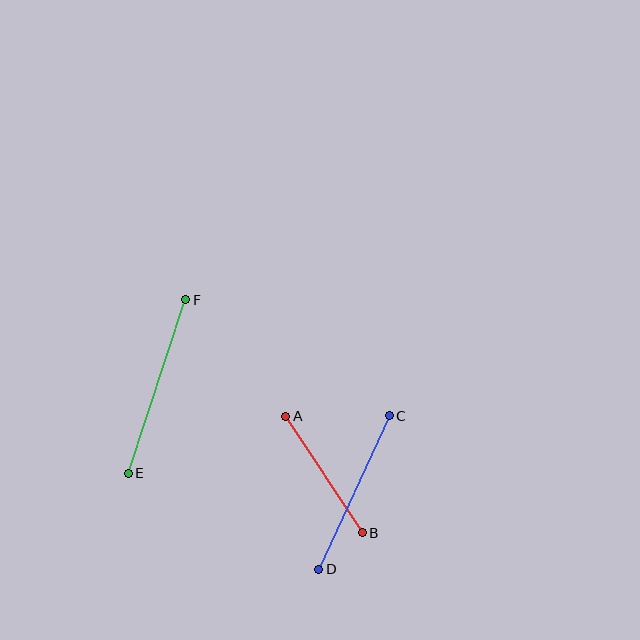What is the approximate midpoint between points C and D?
The midpoint is at approximately (354, 492) pixels.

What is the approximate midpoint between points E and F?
The midpoint is at approximately (157, 386) pixels.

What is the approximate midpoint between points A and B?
The midpoint is at approximately (324, 474) pixels.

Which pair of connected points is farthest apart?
Points E and F are farthest apart.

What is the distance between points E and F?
The distance is approximately 182 pixels.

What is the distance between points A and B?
The distance is approximately 139 pixels.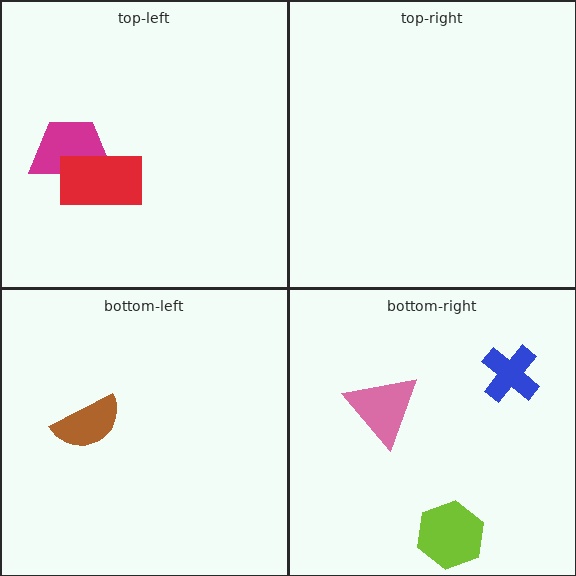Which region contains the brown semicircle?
The bottom-left region.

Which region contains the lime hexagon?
The bottom-right region.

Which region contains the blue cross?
The bottom-right region.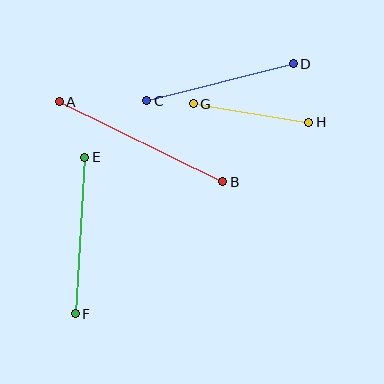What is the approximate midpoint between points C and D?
The midpoint is at approximately (220, 82) pixels.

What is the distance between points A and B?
The distance is approximately 182 pixels.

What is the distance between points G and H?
The distance is approximately 117 pixels.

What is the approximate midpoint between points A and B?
The midpoint is at approximately (141, 142) pixels.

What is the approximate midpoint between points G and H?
The midpoint is at approximately (251, 113) pixels.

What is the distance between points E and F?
The distance is approximately 157 pixels.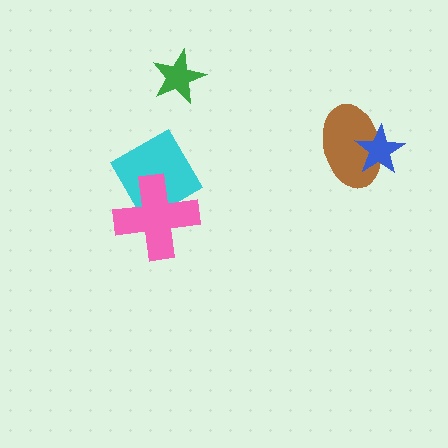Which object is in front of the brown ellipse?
The blue star is in front of the brown ellipse.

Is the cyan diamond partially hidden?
Yes, it is partially covered by another shape.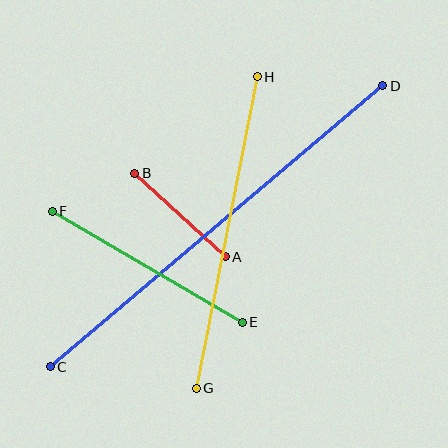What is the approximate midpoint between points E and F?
The midpoint is at approximately (147, 267) pixels.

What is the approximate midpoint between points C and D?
The midpoint is at approximately (216, 226) pixels.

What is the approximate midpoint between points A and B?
The midpoint is at approximately (180, 215) pixels.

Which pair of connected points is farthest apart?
Points C and D are farthest apart.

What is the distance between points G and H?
The distance is approximately 318 pixels.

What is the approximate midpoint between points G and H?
The midpoint is at approximately (227, 233) pixels.